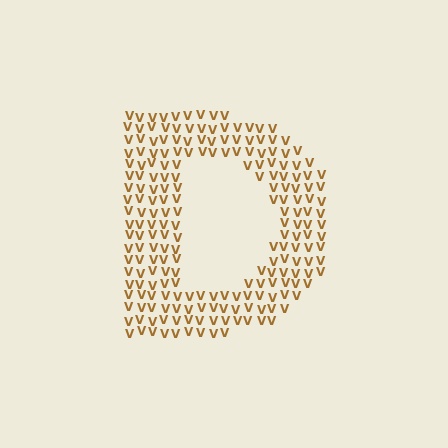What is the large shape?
The large shape is the letter D.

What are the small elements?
The small elements are letter V's.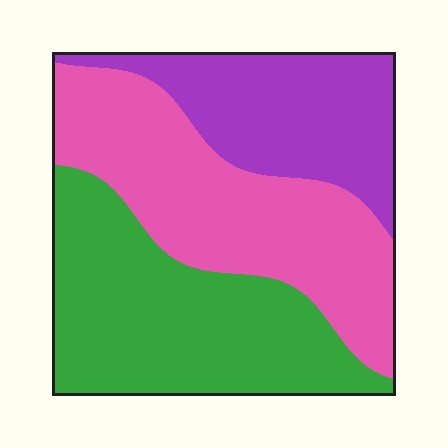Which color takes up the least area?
Purple, at roughly 25%.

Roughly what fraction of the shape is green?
Green covers about 40% of the shape.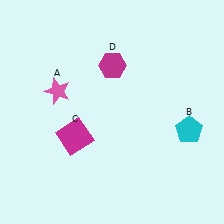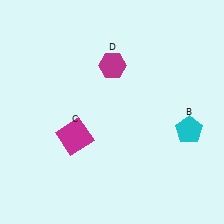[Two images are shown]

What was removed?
The pink star (A) was removed in Image 2.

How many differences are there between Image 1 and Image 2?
There is 1 difference between the two images.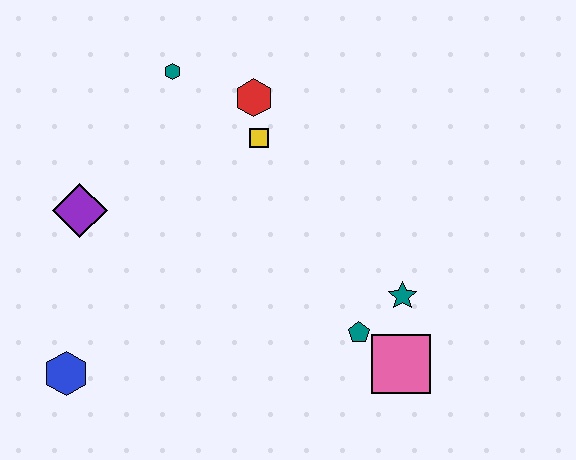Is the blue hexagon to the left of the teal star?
Yes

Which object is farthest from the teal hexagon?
The pink square is farthest from the teal hexagon.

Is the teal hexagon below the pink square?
No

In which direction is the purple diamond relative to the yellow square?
The purple diamond is to the left of the yellow square.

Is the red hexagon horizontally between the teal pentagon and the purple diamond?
Yes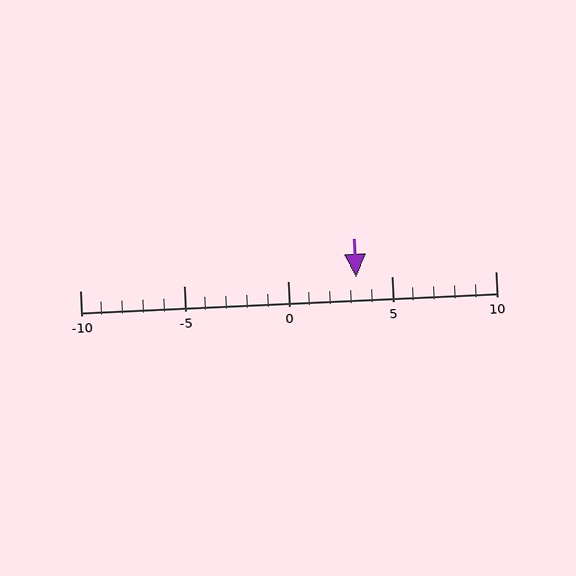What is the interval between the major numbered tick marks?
The major tick marks are spaced 5 units apart.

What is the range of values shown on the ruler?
The ruler shows values from -10 to 10.